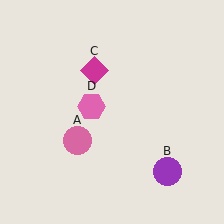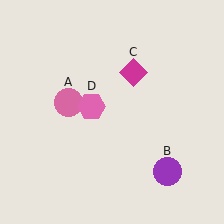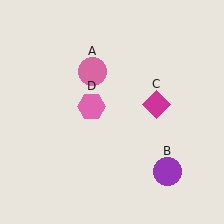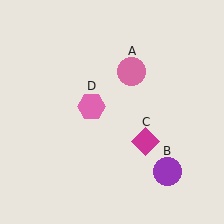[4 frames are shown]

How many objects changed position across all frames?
2 objects changed position: pink circle (object A), magenta diamond (object C).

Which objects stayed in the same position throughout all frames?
Purple circle (object B) and pink hexagon (object D) remained stationary.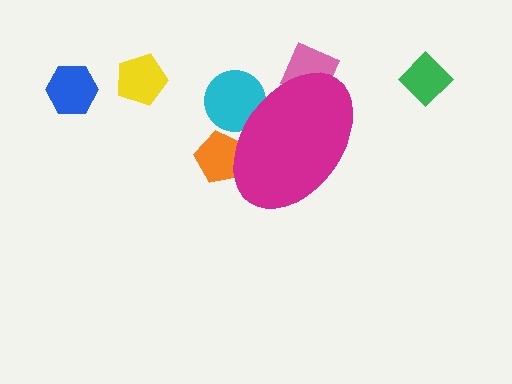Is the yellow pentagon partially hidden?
No, the yellow pentagon is fully visible.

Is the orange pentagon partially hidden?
Yes, the orange pentagon is partially hidden behind the magenta ellipse.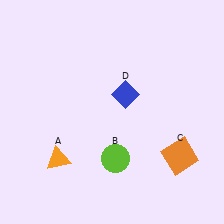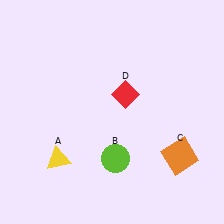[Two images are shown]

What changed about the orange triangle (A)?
In Image 1, A is orange. In Image 2, it changed to yellow.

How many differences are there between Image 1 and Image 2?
There are 2 differences between the two images.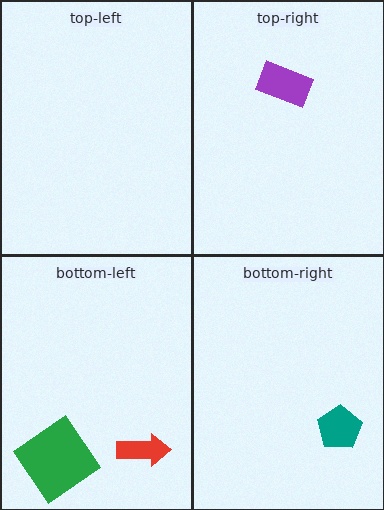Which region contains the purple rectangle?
The top-right region.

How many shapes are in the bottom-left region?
2.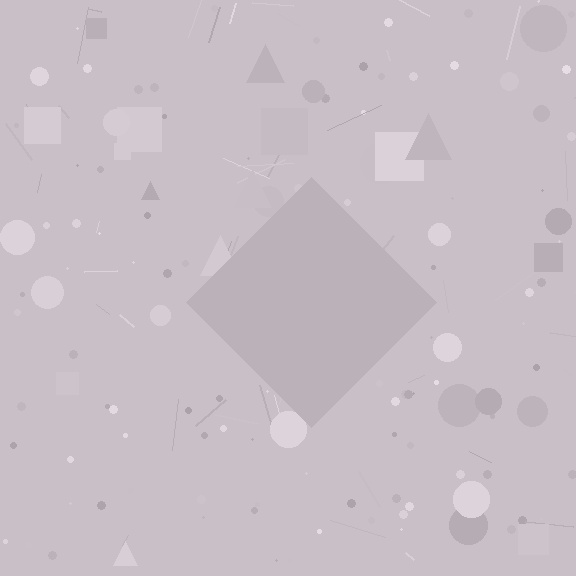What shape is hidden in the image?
A diamond is hidden in the image.